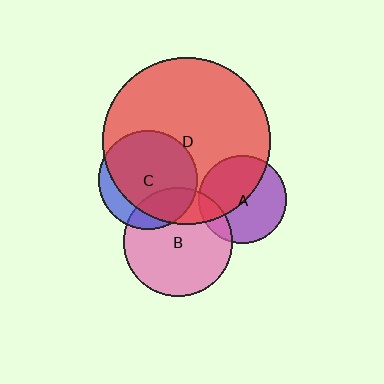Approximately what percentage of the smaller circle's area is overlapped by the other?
Approximately 25%.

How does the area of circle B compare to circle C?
Approximately 1.2 times.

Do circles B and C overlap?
Yes.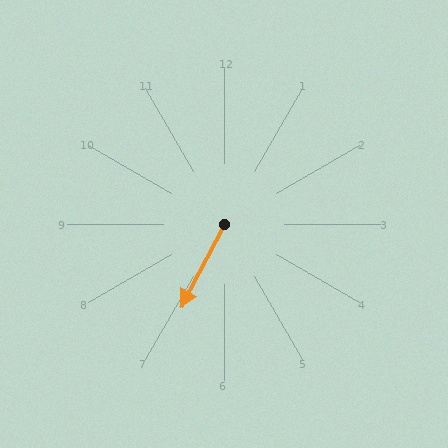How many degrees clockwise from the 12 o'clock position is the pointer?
Approximately 208 degrees.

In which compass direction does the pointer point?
Southwest.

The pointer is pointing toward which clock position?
Roughly 7 o'clock.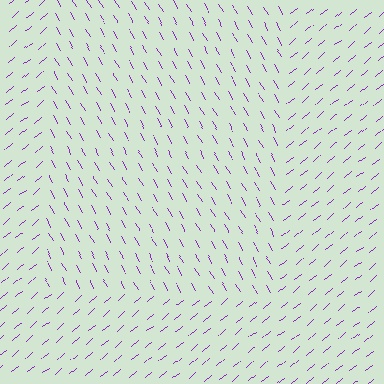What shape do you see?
I see a rectangle.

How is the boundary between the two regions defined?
The boundary is defined purely by a change in line orientation (approximately 80 degrees difference). All lines are the same color and thickness.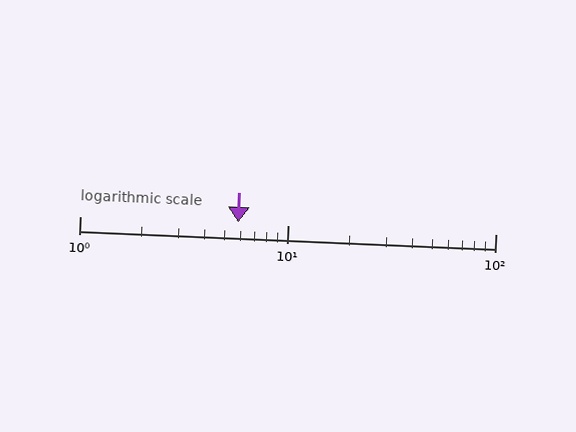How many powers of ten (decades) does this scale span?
The scale spans 2 decades, from 1 to 100.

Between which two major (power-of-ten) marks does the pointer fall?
The pointer is between 1 and 10.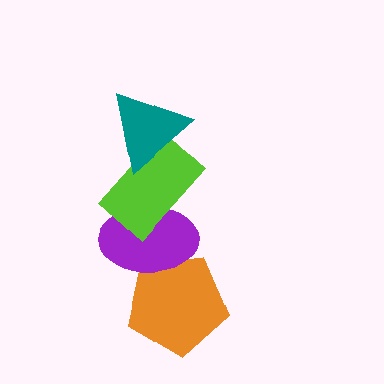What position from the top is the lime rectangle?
The lime rectangle is 2nd from the top.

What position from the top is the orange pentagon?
The orange pentagon is 4th from the top.